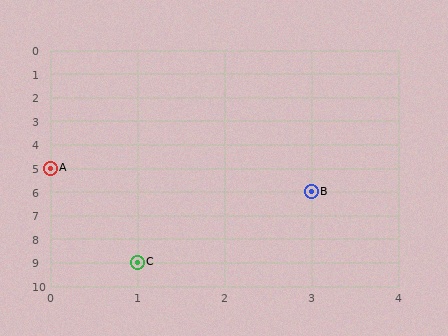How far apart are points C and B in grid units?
Points C and B are 2 columns and 3 rows apart (about 3.6 grid units diagonally).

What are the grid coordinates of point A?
Point A is at grid coordinates (0, 5).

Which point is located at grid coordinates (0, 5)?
Point A is at (0, 5).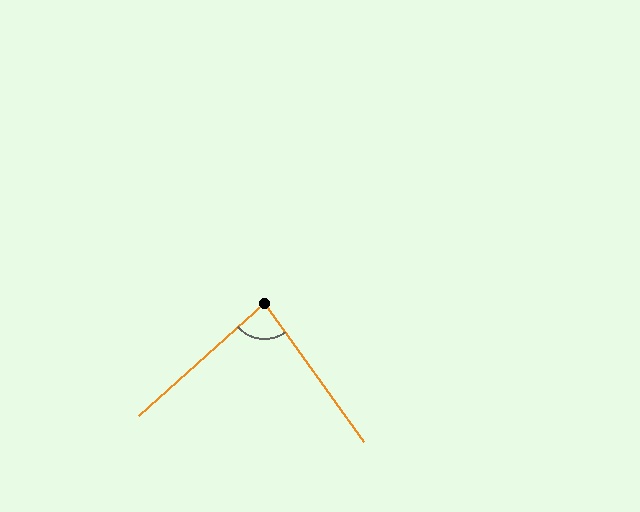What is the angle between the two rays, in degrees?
Approximately 84 degrees.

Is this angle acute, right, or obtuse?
It is acute.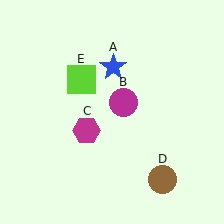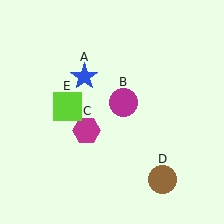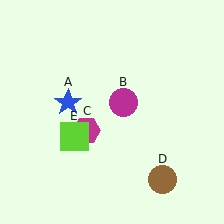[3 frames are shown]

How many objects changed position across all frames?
2 objects changed position: blue star (object A), lime square (object E).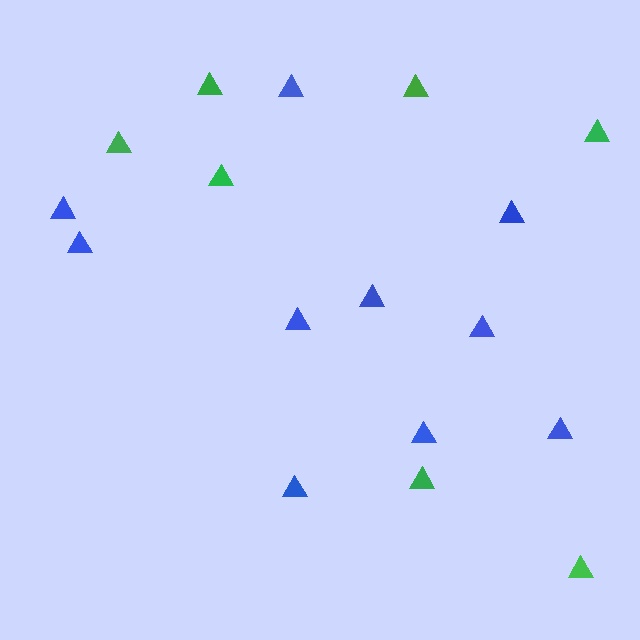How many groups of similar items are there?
There are 2 groups: one group of green triangles (7) and one group of blue triangles (10).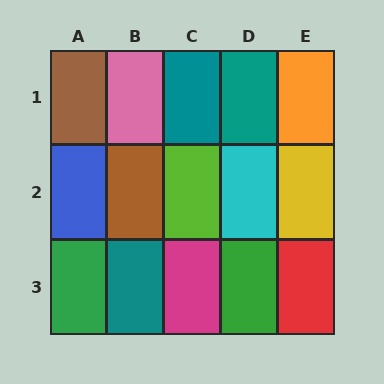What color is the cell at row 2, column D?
Cyan.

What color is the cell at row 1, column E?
Orange.